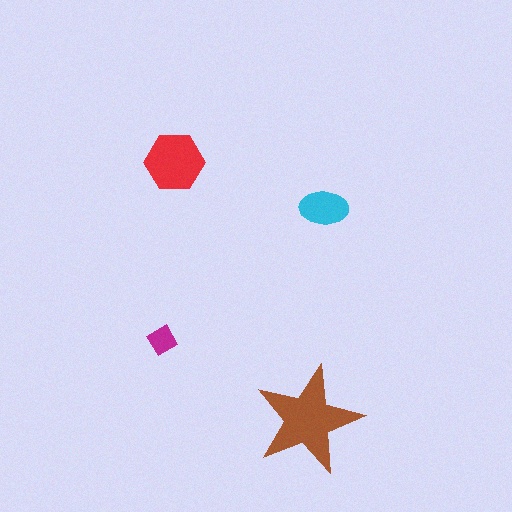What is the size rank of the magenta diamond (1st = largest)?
4th.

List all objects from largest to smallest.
The brown star, the red hexagon, the cyan ellipse, the magenta diamond.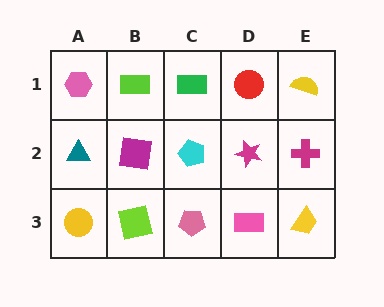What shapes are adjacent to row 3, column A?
A teal triangle (row 2, column A), a lime square (row 3, column B).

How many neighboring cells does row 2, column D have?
4.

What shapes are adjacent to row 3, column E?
A magenta cross (row 2, column E), a pink rectangle (row 3, column D).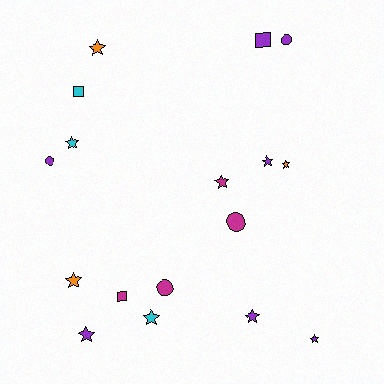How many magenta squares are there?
There is 1 magenta square.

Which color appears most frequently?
Purple, with 7 objects.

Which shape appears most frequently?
Star, with 10 objects.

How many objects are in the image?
There are 17 objects.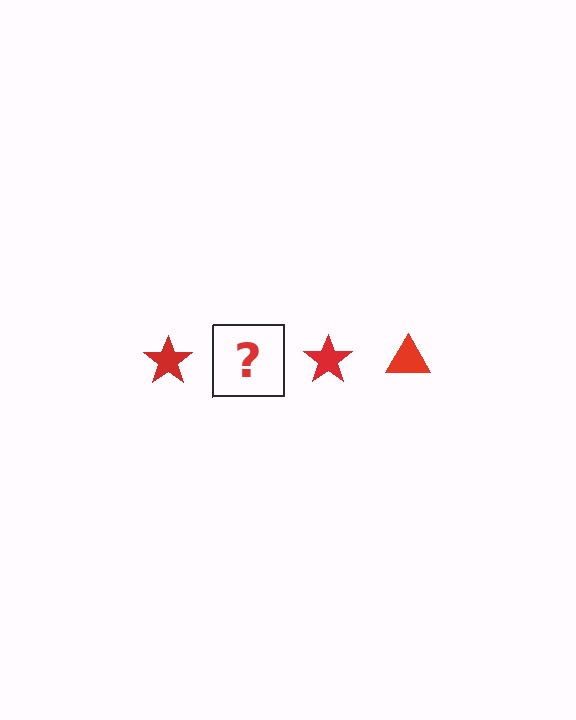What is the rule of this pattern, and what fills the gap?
The rule is that the pattern cycles through star, triangle shapes in red. The gap should be filled with a red triangle.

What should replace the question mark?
The question mark should be replaced with a red triangle.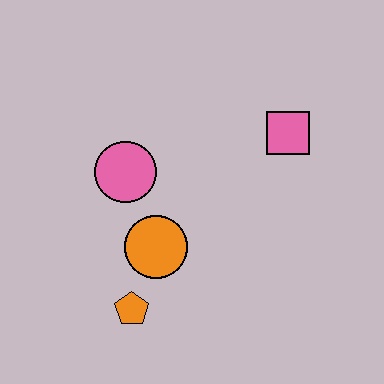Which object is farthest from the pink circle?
The pink square is farthest from the pink circle.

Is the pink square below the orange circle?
No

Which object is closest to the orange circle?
The orange pentagon is closest to the orange circle.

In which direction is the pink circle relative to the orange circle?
The pink circle is above the orange circle.